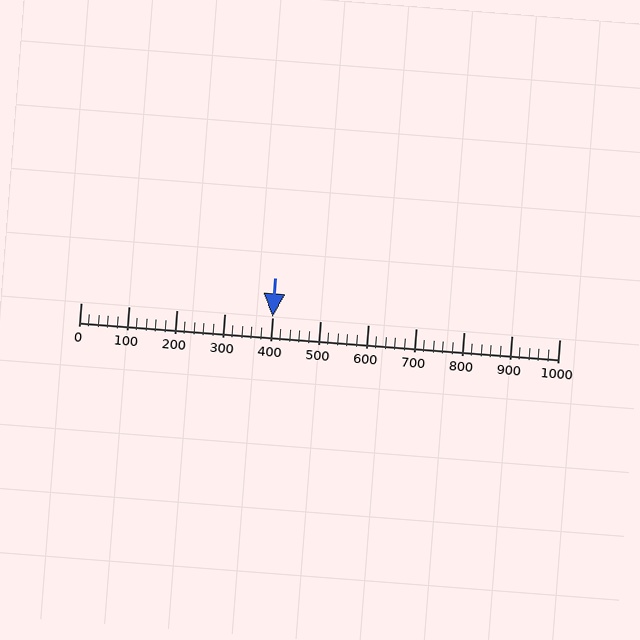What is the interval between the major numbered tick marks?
The major tick marks are spaced 100 units apart.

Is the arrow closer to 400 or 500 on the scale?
The arrow is closer to 400.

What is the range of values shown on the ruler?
The ruler shows values from 0 to 1000.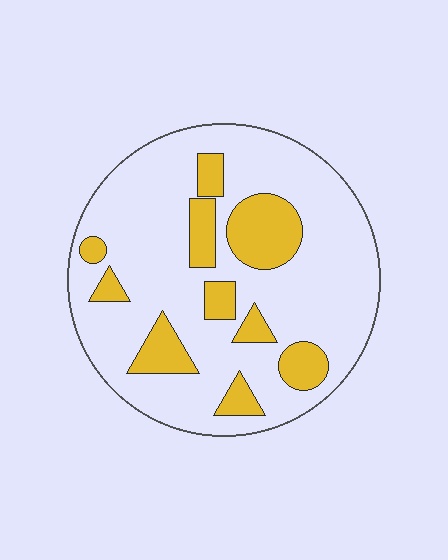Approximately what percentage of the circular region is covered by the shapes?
Approximately 20%.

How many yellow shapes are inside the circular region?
10.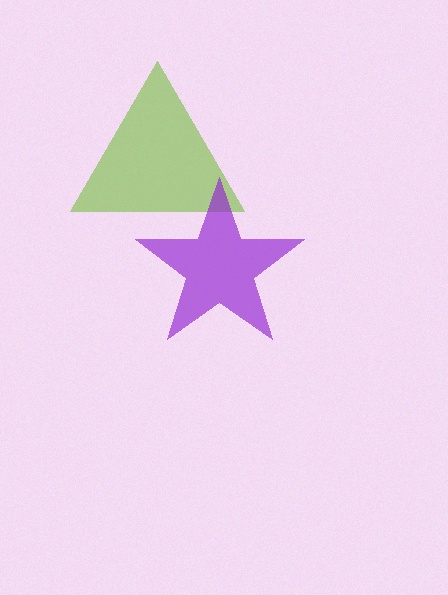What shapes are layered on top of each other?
The layered shapes are: a lime triangle, a purple star.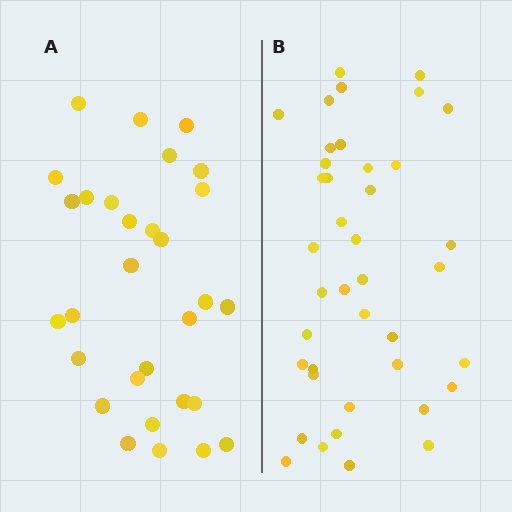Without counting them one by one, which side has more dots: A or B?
Region B (the right region) has more dots.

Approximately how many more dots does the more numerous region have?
Region B has roughly 10 or so more dots than region A.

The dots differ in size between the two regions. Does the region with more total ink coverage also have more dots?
No. Region A has more total ink coverage because its dots are larger, but region B actually contains more individual dots. Total area can be misleading — the number of items is what matters here.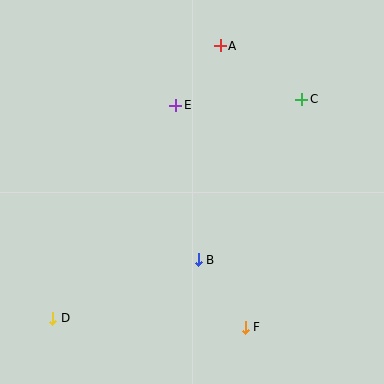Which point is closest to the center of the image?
Point B at (198, 260) is closest to the center.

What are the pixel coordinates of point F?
Point F is at (245, 327).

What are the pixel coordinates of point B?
Point B is at (198, 260).